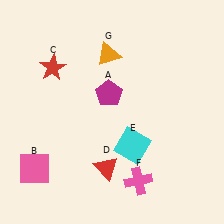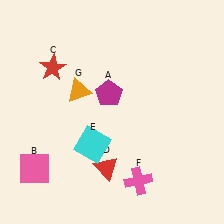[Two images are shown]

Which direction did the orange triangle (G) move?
The orange triangle (G) moved down.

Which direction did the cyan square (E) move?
The cyan square (E) moved left.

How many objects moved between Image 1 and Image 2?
2 objects moved between the two images.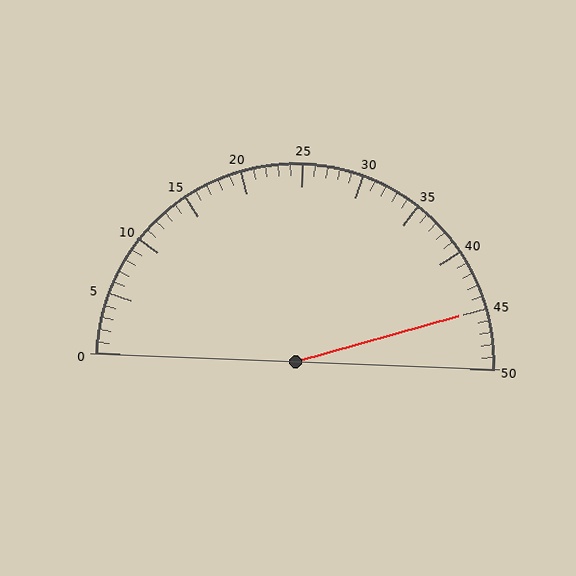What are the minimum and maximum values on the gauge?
The gauge ranges from 0 to 50.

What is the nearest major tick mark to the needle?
The nearest major tick mark is 45.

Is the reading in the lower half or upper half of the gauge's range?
The reading is in the upper half of the range (0 to 50).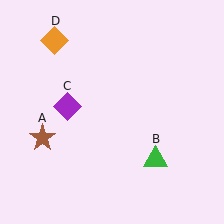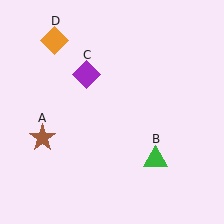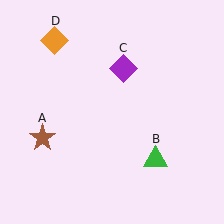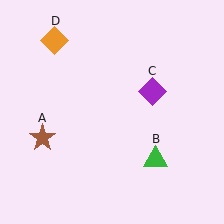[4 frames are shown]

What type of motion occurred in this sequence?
The purple diamond (object C) rotated clockwise around the center of the scene.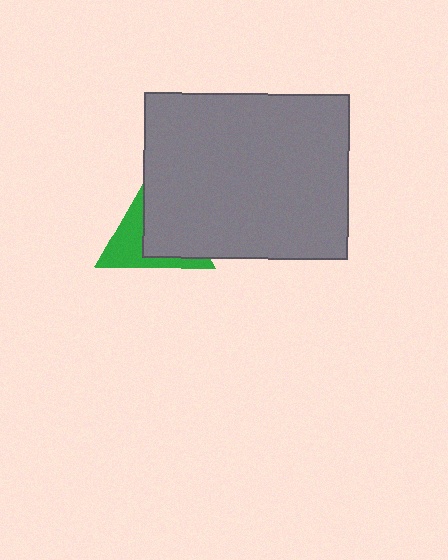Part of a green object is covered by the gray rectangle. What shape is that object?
It is a triangle.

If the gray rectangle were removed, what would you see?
You would see the complete green triangle.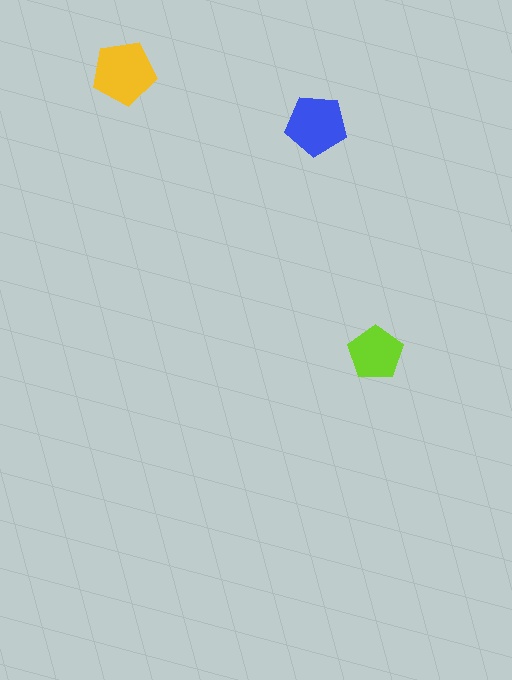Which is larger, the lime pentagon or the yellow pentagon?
The yellow one.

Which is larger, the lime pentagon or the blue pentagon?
The blue one.